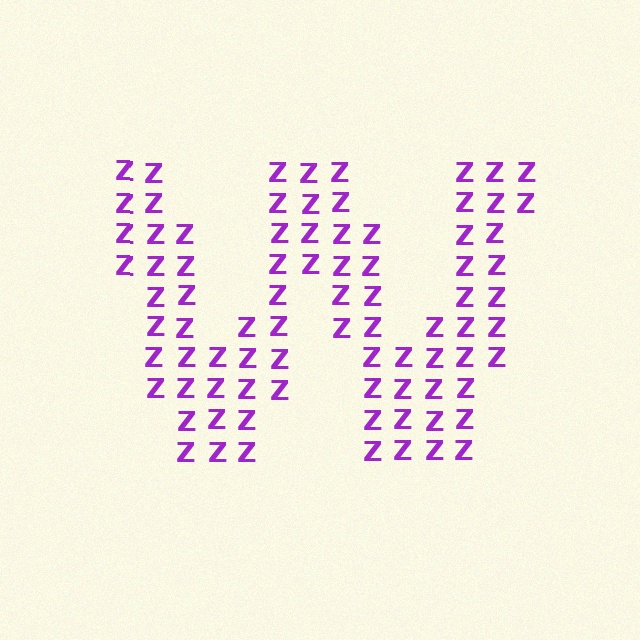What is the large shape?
The large shape is the letter W.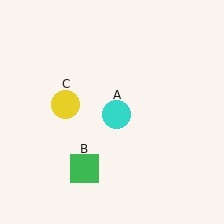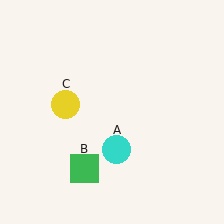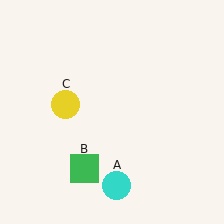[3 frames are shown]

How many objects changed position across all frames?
1 object changed position: cyan circle (object A).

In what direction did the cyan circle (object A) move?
The cyan circle (object A) moved down.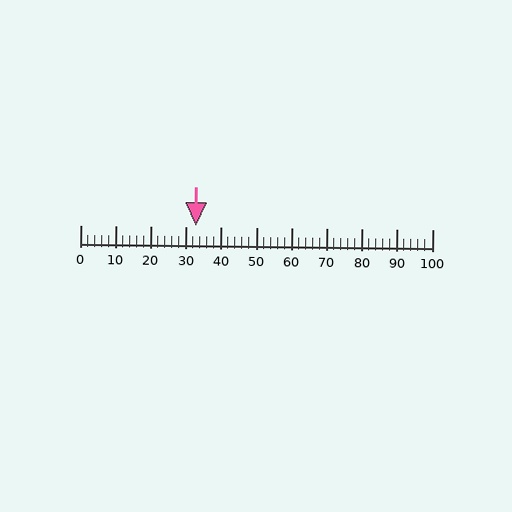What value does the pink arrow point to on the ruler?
The pink arrow points to approximately 33.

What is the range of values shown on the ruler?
The ruler shows values from 0 to 100.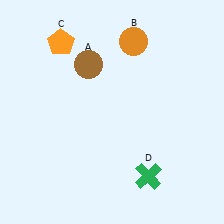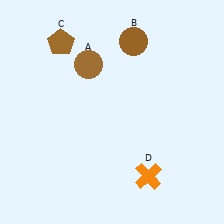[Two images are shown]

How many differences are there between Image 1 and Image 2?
There are 3 differences between the two images.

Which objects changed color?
B changed from orange to brown. C changed from orange to brown. D changed from green to orange.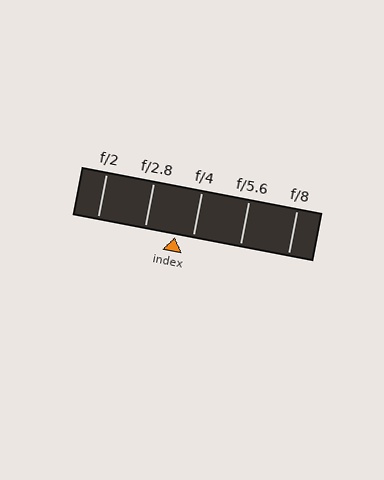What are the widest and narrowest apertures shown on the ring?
The widest aperture shown is f/2 and the narrowest is f/8.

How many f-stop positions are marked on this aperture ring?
There are 5 f-stop positions marked.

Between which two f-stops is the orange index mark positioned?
The index mark is between f/2.8 and f/4.